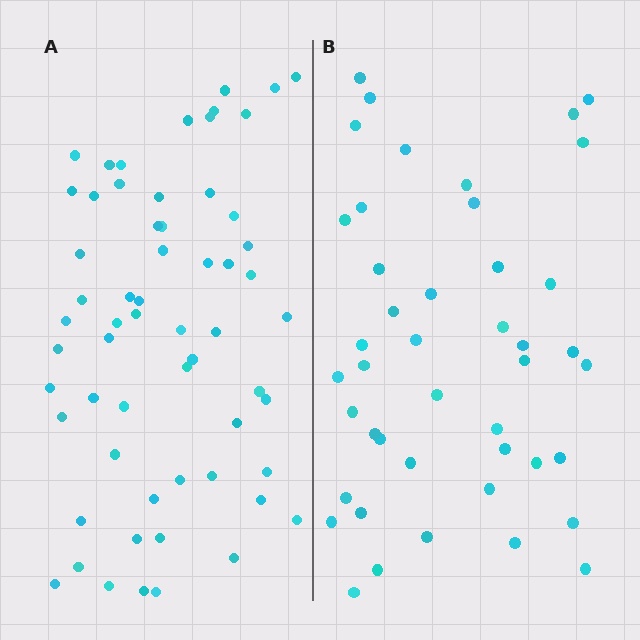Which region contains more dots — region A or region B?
Region A (the left region) has more dots.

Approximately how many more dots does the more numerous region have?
Region A has approximately 15 more dots than region B.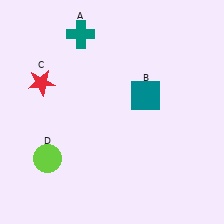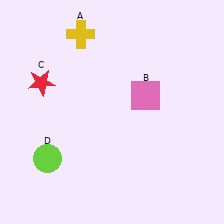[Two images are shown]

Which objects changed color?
A changed from teal to yellow. B changed from teal to pink.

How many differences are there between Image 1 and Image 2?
There are 2 differences between the two images.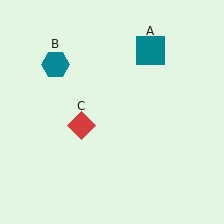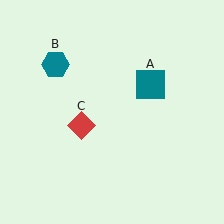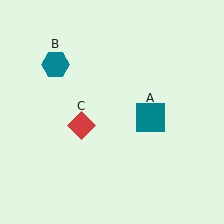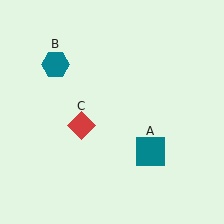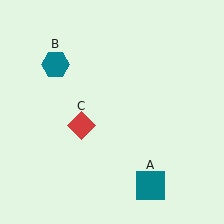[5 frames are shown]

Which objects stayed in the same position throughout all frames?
Teal hexagon (object B) and red diamond (object C) remained stationary.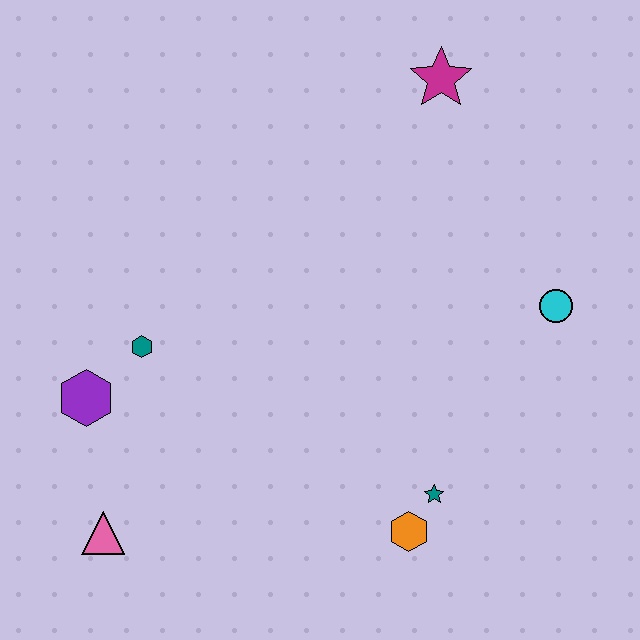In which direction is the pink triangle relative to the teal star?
The pink triangle is to the left of the teal star.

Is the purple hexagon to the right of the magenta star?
No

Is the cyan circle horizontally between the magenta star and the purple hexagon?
No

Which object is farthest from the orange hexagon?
The magenta star is farthest from the orange hexagon.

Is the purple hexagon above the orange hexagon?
Yes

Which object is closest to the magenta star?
The cyan circle is closest to the magenta star.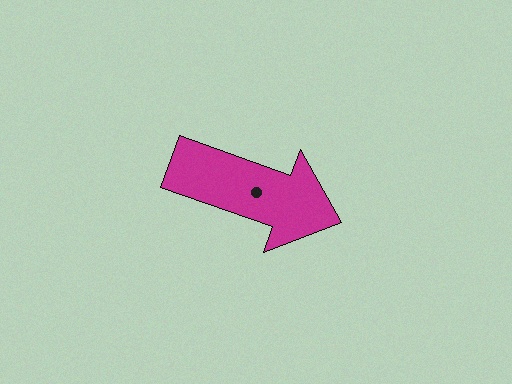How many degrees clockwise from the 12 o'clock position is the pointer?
Approximately 109 degrees.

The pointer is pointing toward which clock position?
Roughly 4 o'clock.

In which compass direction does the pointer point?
East.